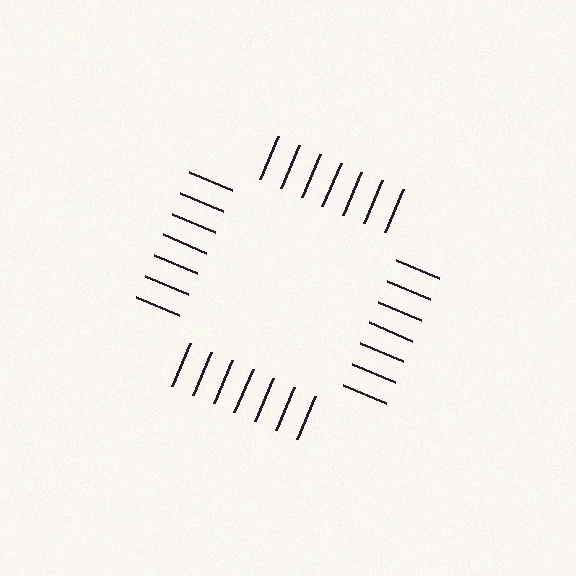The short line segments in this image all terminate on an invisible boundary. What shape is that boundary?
An illusory square — the line segments terminate on its edges but no continuous stroke is drawn.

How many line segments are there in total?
28 — 7 along each of the 4 edges.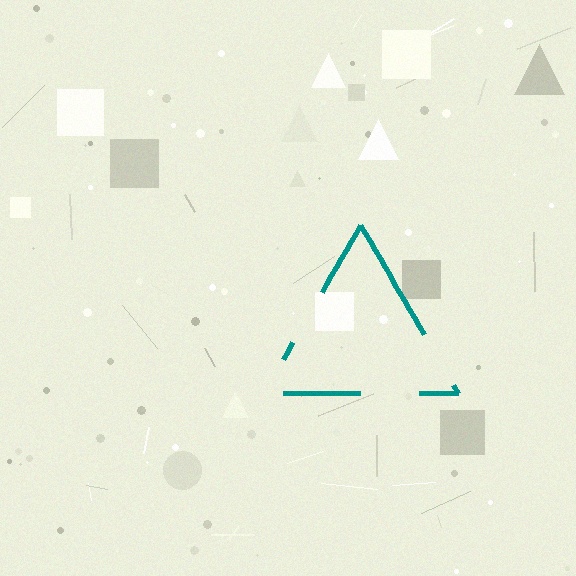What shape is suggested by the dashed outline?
The dashed outline suggests a triangle.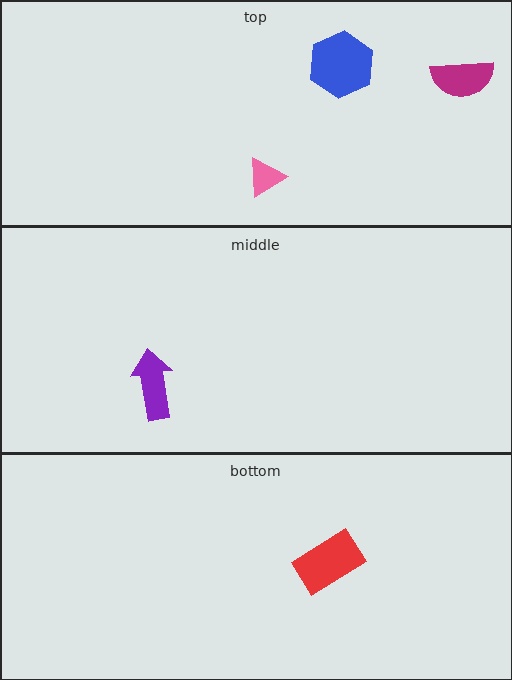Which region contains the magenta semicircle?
The top region.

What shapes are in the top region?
The blue hexagon, the magenta semicircle, the pink triangle.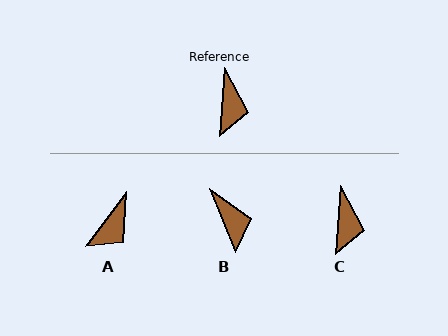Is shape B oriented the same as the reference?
No, it is off by about 26 degrees.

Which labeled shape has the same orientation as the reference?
C.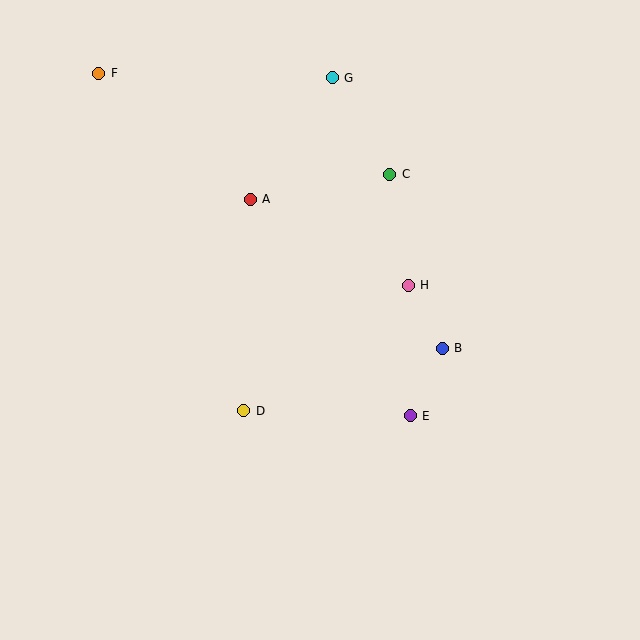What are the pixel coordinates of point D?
Point D is at (244, 411).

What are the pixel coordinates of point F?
Point F is at (99, 73).